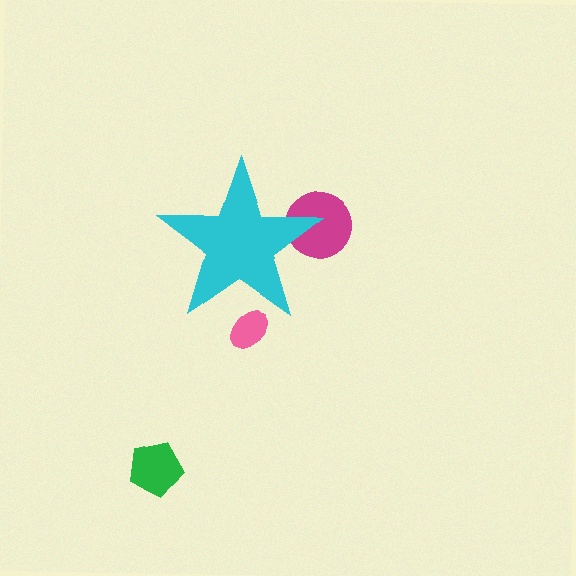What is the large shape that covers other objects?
A cyan star.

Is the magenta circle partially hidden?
Yes, the magenta circle is partially hidden behind the cyan star.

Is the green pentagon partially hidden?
No, the green pentagon is fully visible.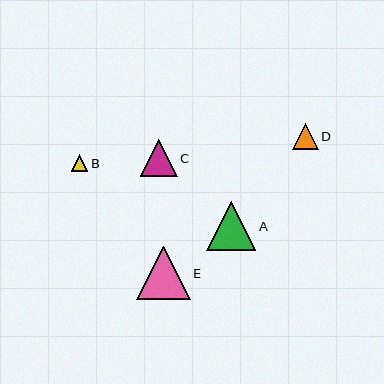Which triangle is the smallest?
Triangle B is the smallest with a size of approximately 16 pixels.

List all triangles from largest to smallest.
From largest to smallest: E, A, C, D, B.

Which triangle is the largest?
Triangle E is the largest with a size of approximately 54 pixels.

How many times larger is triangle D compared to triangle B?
Triangle D is approximately 1.5 times the size of triangle B.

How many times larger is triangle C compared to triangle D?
Triangle C is approximately 1.4 times the size of triangle D.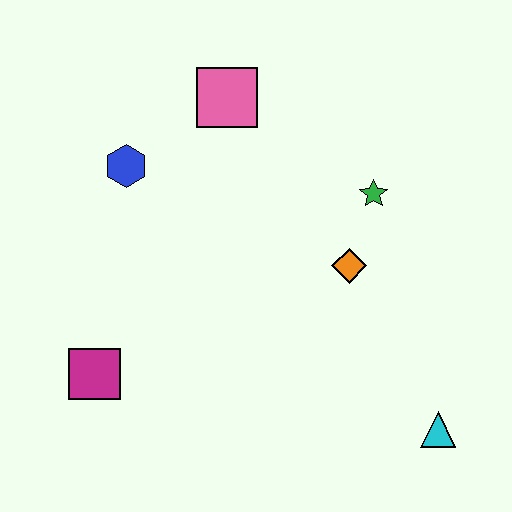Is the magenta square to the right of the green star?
No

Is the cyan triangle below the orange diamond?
Yes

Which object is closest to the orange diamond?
The green star is closest to the orange diamond.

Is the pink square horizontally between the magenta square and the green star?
Yes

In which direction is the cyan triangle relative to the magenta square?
The cyan triangle is to the right of the magenta square.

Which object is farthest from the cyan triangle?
The blue hexagon is farthest from the cyan triangle.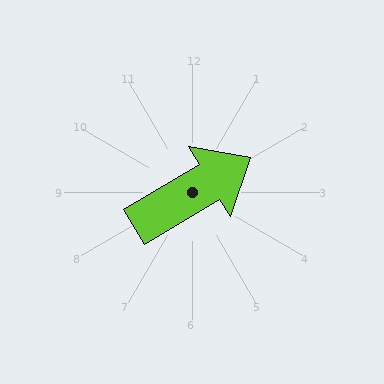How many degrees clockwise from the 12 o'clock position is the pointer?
Approximately 59 degrees.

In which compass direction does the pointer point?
Northeast.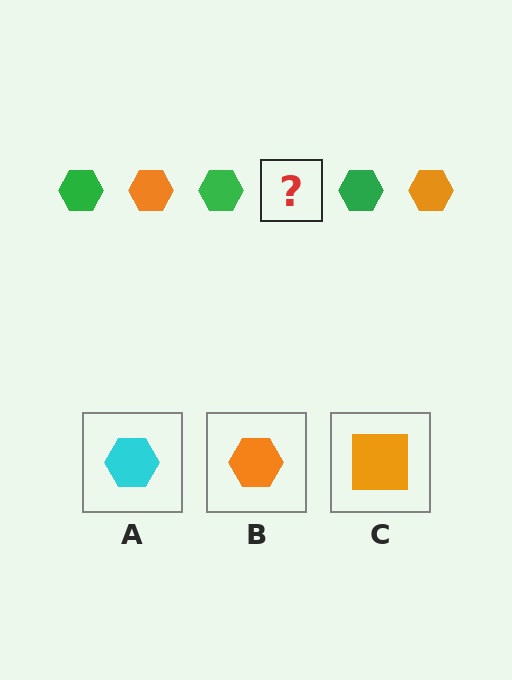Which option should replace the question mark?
Option B.